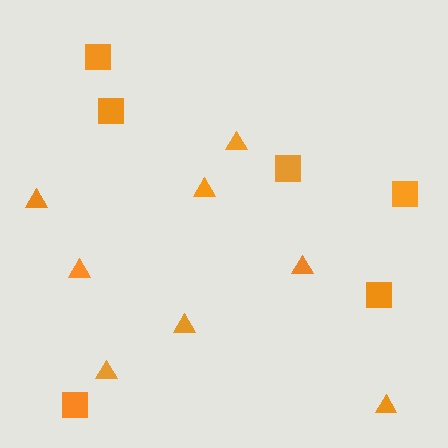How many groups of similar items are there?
There are 2 groups: one group of squares (6) and one group of triangles (8).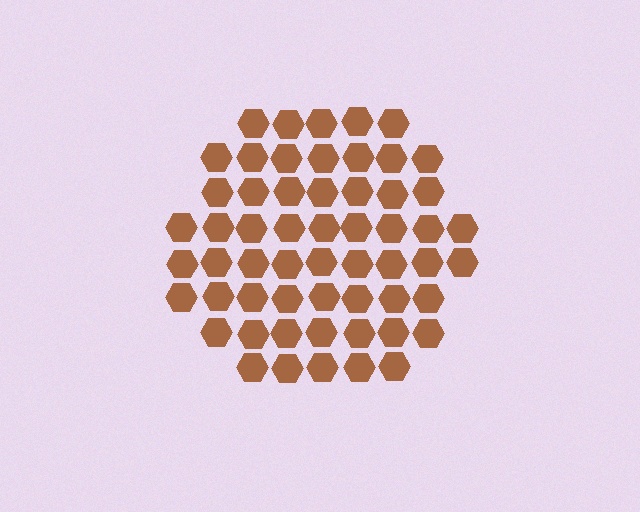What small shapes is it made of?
It is made of small hexagons.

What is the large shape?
The large shape is a hexagon.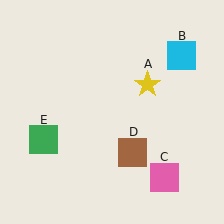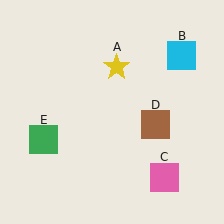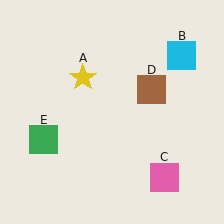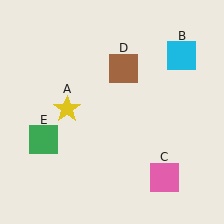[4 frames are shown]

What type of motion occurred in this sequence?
The yellow star (object A), brown square (object D) rotated counterclockwise around the center of the scene.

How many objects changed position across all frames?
2 objects changed position: yellow star (object A), brown square (object D).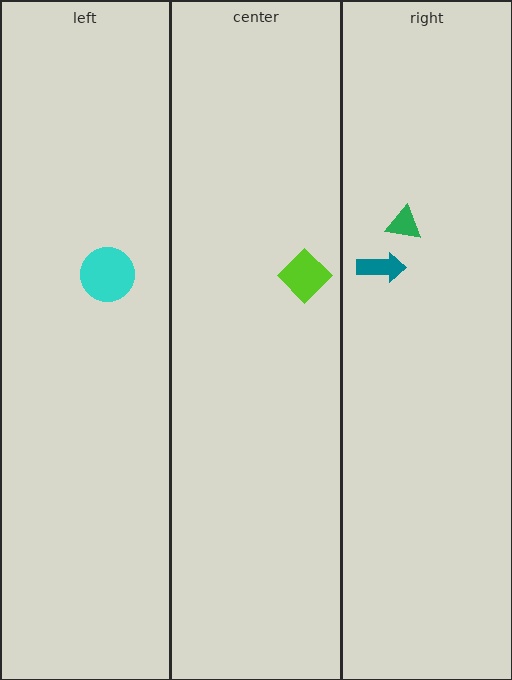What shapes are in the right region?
The teal arrow, the green triangle.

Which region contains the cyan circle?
The left region.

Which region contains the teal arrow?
The right region.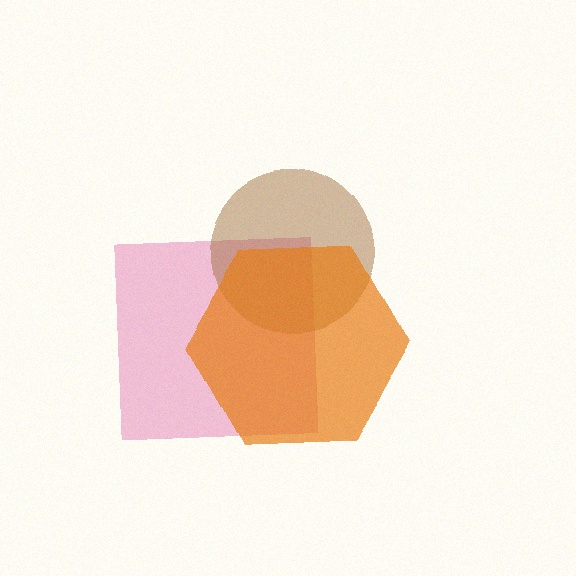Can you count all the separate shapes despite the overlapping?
Yes, there are 3 separate shapes.